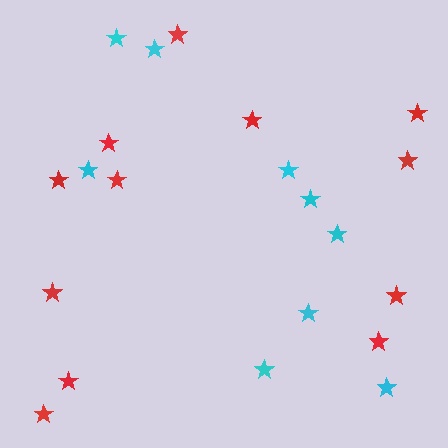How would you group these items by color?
There are 2 groups: one group of cyan stars (9) and one group of red stars (12).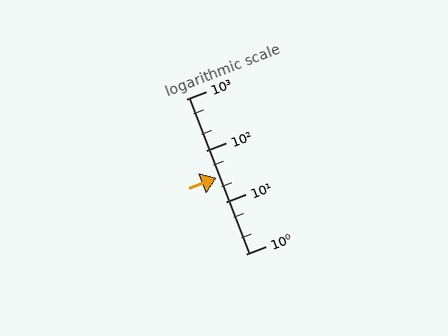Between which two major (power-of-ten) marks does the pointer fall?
The pointer is between 10 and 100.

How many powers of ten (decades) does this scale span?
The scale spans 3 decades, from 1 to 1000.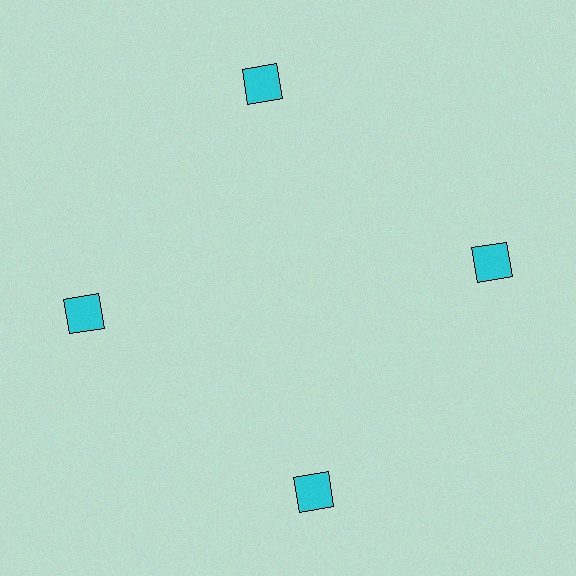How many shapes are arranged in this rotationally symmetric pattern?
There are 4 shapes, arranged in 4 groups of 1.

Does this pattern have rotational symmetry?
Yes, this pattern has 4-fold rotational symmetry. It looks the same after rotating 90 degrees around the center.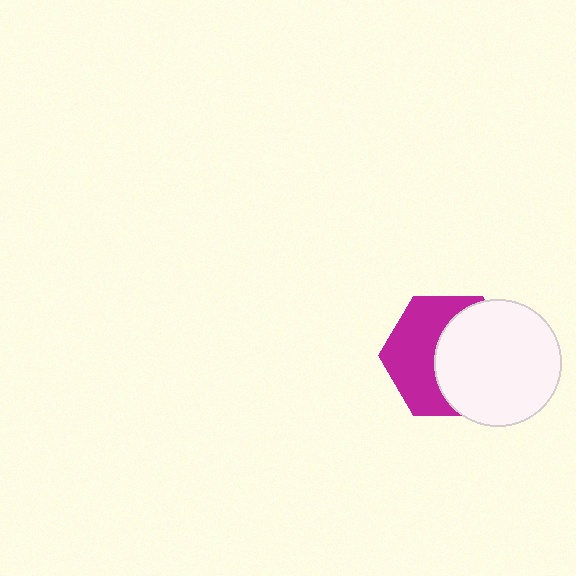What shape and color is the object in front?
The object in front is a white circle.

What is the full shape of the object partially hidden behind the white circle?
The partially hidden object is a magenta hexagon.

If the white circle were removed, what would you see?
You would see the complete magenta hexagon.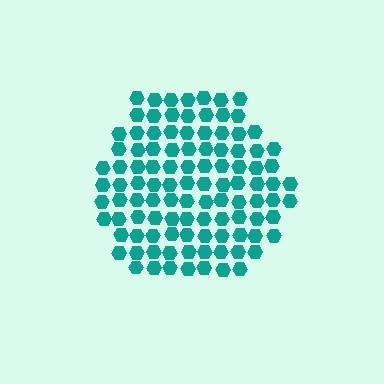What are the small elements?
The small elements are hexagons.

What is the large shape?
The large shape is a hexagon.